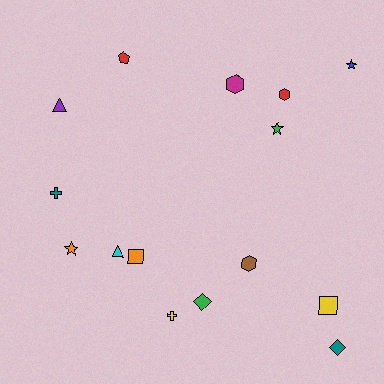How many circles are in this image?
There are no circles.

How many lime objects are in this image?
There are no lime objects.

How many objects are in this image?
There are 15 objects.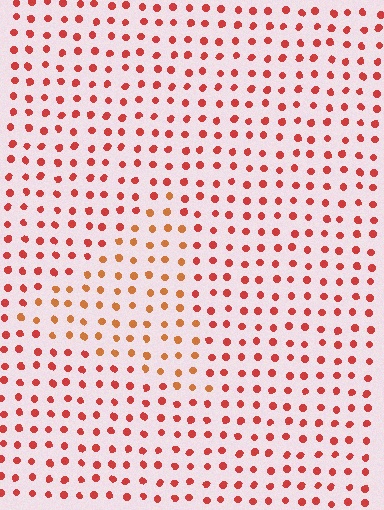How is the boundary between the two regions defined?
The boundary is defined purely by a slight shift in hue (about 25 degrees). Spacing, size, and orientation are identical on both sides.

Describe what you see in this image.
The image is filled with small red elements in a uniform arrangement. A triangle-shaped region is visible where the elements are tinted to a slightly different hue, forming a subtle color boundary.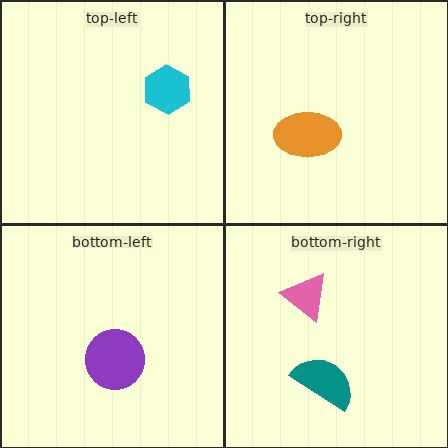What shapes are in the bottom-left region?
The purple circle.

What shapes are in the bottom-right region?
The teal semicircle, the pink triangle.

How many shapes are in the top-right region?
1.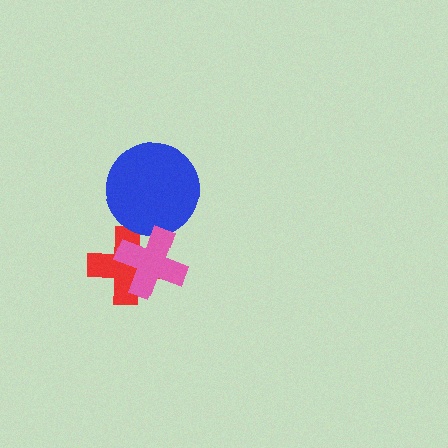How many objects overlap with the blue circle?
1 object overlaps with the blue circle.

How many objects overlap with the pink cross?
2 objects overlap with the pink cross.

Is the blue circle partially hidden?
Yes, it is partially covered by another shape.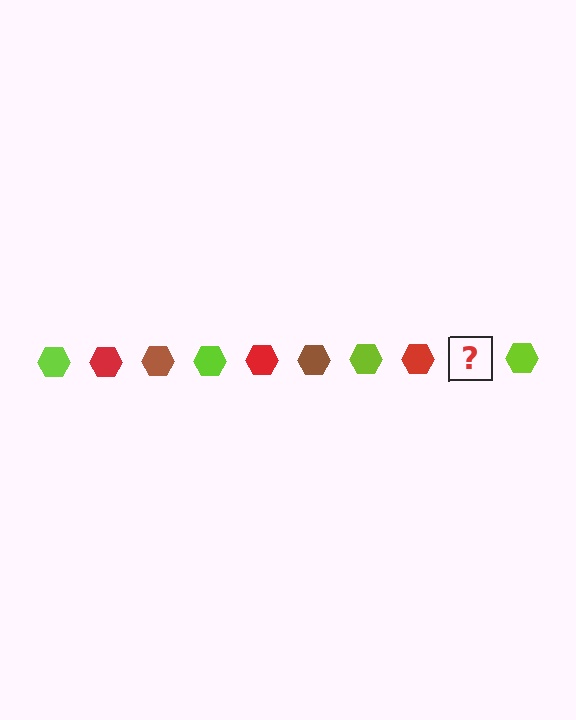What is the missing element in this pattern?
The missing element is a brown hexagon.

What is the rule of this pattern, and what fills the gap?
The rule is that the pattern cycles through lime, red, brown hexagons. The gap should be filled with a brown hexagon.